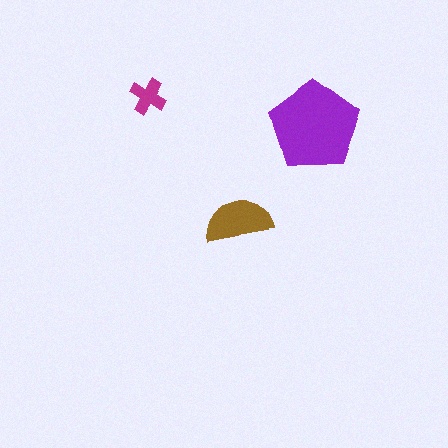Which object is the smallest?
The magenta cross.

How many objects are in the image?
There are 3 objects in the image.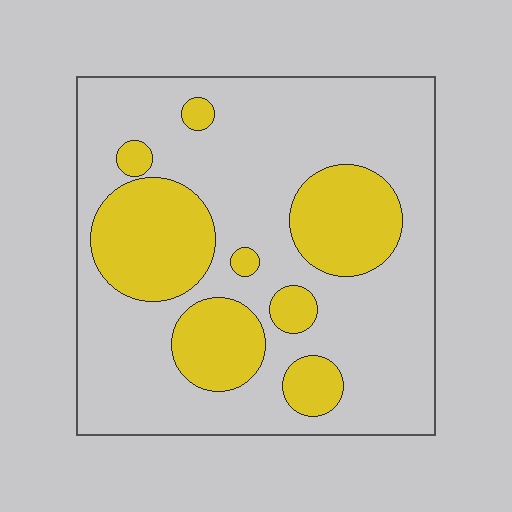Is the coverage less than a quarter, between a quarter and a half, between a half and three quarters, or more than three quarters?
Between a quarter and a half.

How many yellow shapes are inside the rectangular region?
8.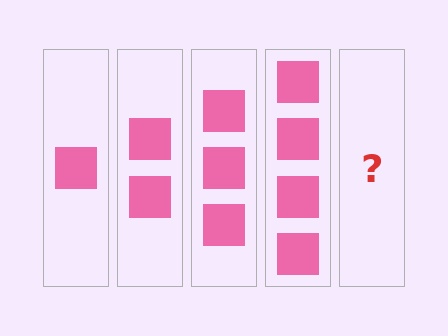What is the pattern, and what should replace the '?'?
The pattern is that each step adds one more square. The '?' should be 5 squares.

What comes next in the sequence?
The next element should be 5 squares.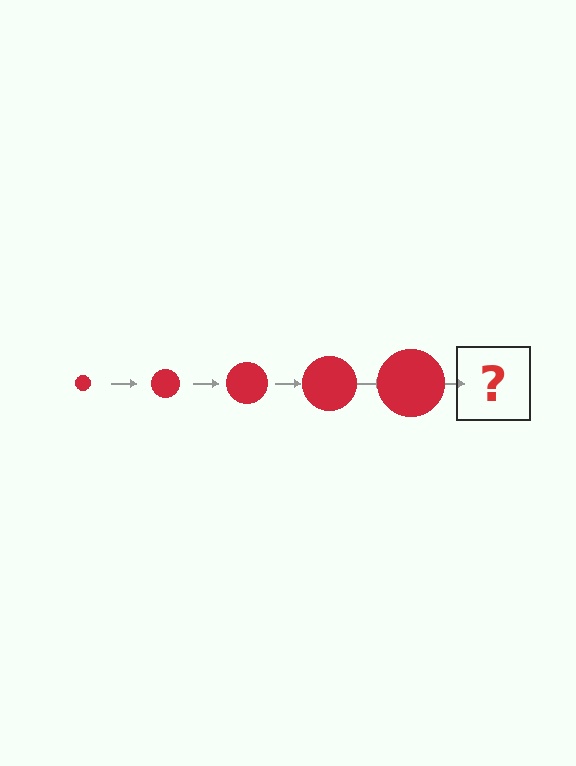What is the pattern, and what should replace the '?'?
The pattern is that the circle gets progressively larger each step. The '?' should be a red circle, larger than the previous one.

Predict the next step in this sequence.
The next step is a red circle, larger than the previous one.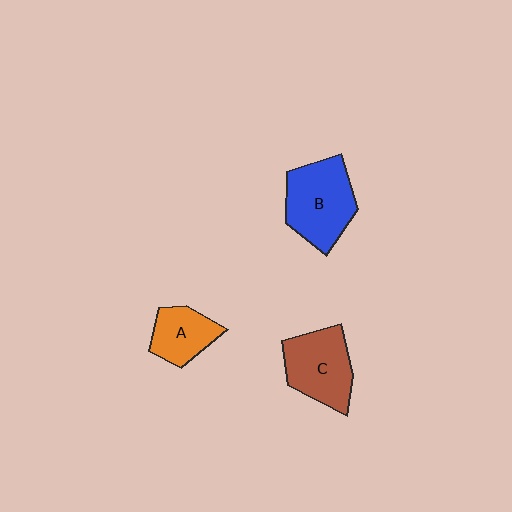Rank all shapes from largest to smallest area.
From largest to smallest: B (blue), C (brown), A (orange).